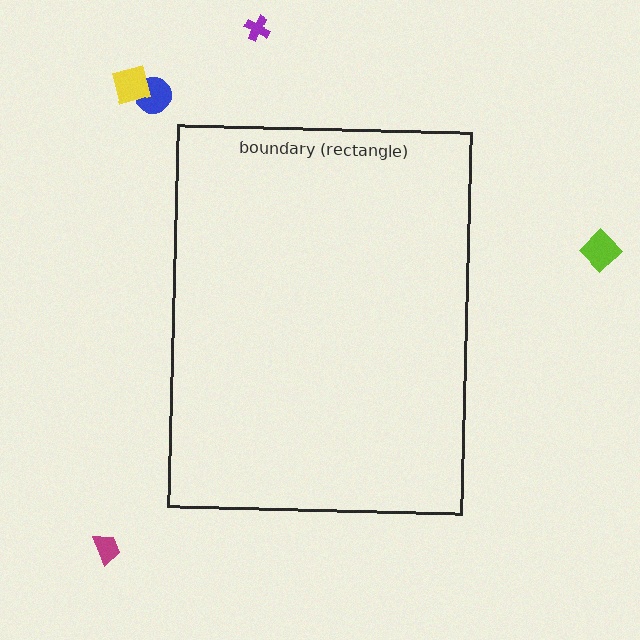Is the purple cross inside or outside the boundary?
Outside.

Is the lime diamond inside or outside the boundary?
Outside.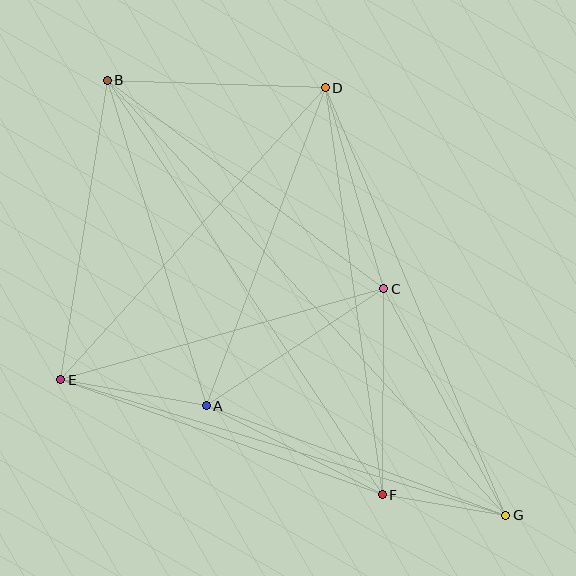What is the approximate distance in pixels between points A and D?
The distance between A and D is approximately 340 pixels.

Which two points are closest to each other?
Points F and G are closest to each other.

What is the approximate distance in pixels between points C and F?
The distance between C and F is approximately 206 pixels.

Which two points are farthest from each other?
Points B and G are farthest from each other.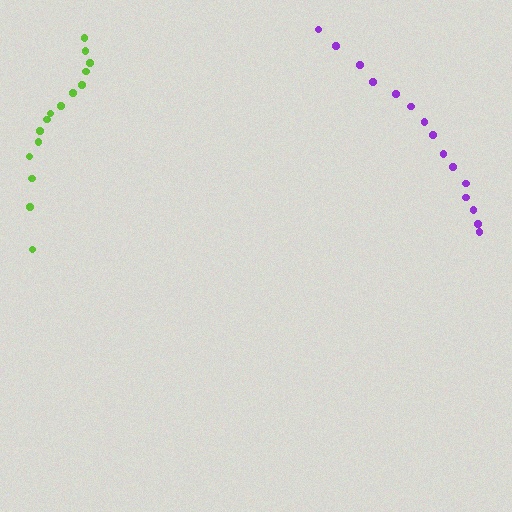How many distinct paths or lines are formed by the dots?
There are 2 distinct paths.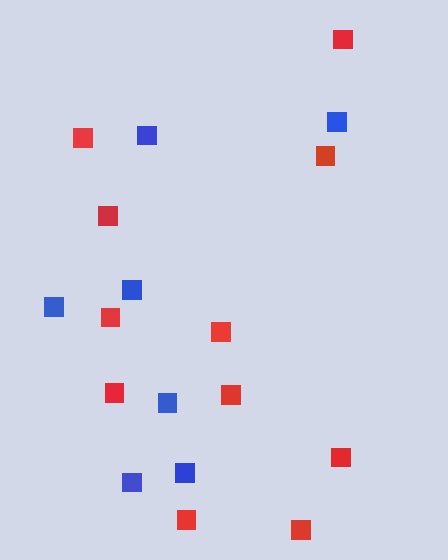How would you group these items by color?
There are 2 groups: one group of blue squares (7) and one group of red squares (11).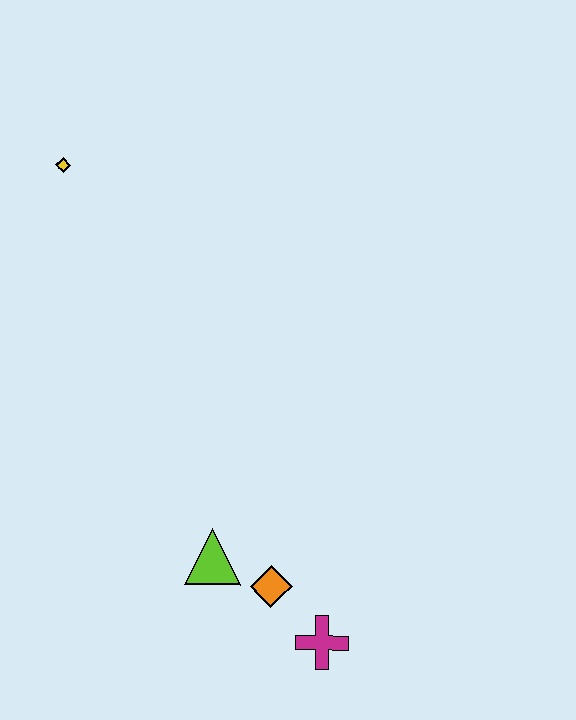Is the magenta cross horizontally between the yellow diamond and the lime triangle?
No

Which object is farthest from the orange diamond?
The yellow diamond is farthest from the orange diamond.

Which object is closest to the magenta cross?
The orange diamond is closest to the magenta cross.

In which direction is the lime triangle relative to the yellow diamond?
The lime triangle is below the yellow diamond.